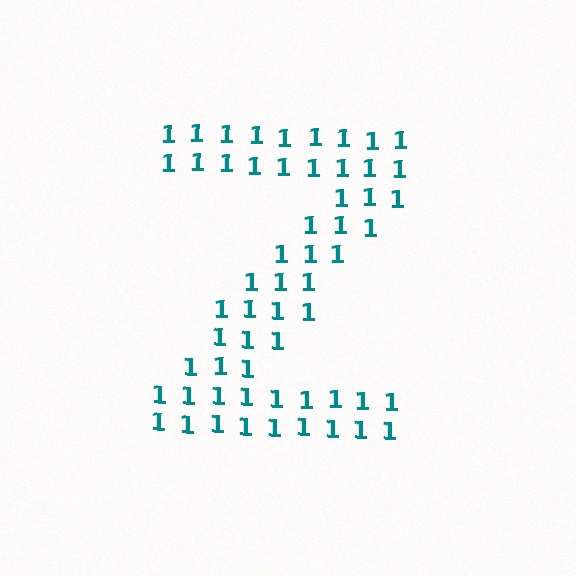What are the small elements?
The small elements are digit 1's.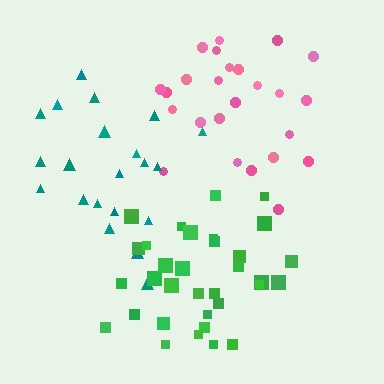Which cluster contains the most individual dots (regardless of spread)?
Green (33).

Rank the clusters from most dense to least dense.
green, pink, teal.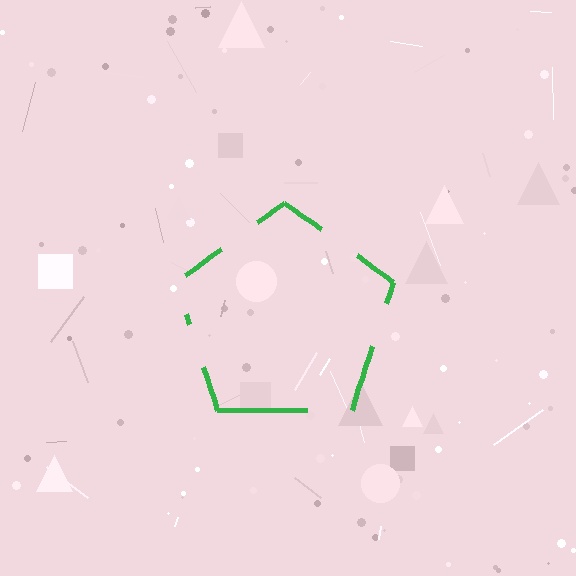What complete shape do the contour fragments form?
The contour fragments form a pentagon.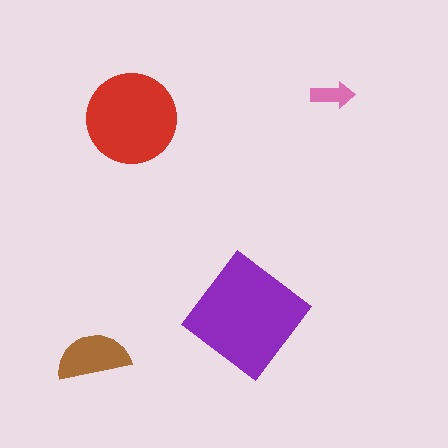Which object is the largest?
The purple diamond.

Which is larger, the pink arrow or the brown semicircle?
The brown semicircle.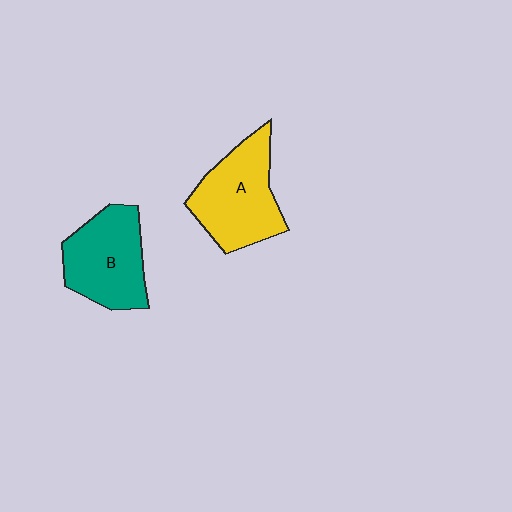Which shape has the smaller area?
Shape B (teal).